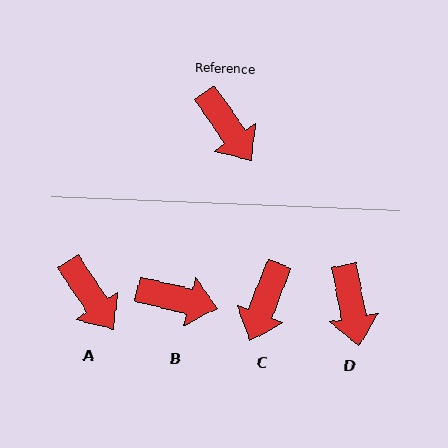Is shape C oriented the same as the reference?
No, it is off by about 55 degrees.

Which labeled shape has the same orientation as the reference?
A.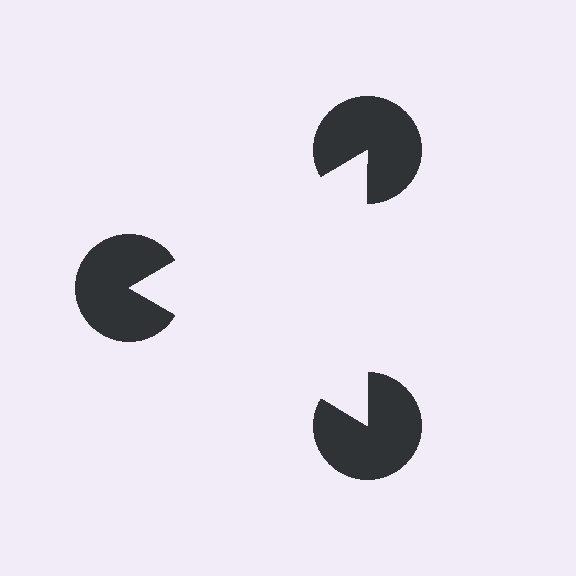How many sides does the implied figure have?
3 sides.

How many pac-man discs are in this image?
There are 3 — one at each vertex of the illusory triangle.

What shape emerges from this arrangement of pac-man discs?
An illusory triangle — its edges are inferred from the aligned wedge cuts in the pac-man discs, not physically drawn.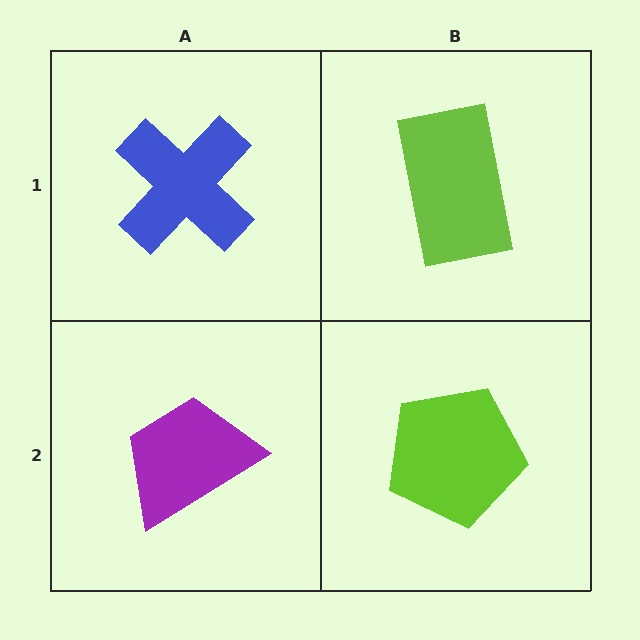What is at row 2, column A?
A purple trapezoid.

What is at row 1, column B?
A lime rectangle.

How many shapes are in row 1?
2 shapes.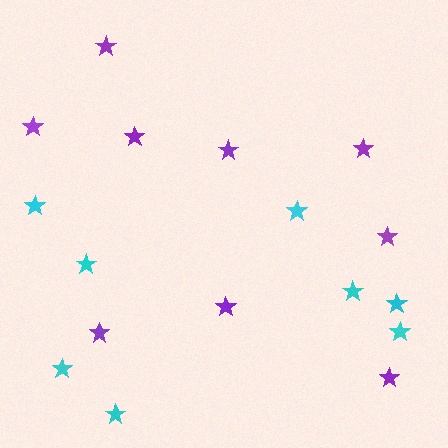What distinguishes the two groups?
There are 2 groups: one group of purple stars (9) and one group of cyan stars (8).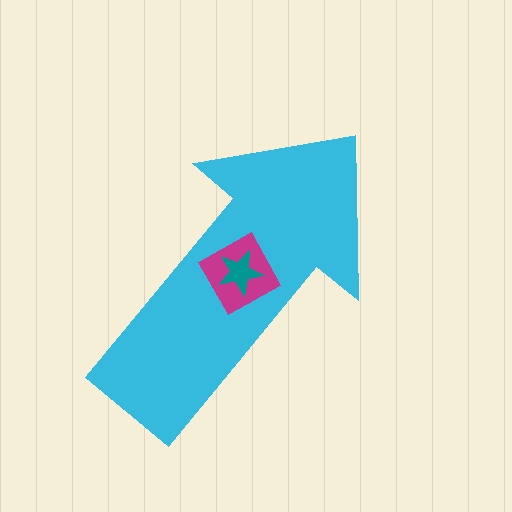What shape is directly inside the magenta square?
The teal star.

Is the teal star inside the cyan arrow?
Yes.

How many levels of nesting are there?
3.